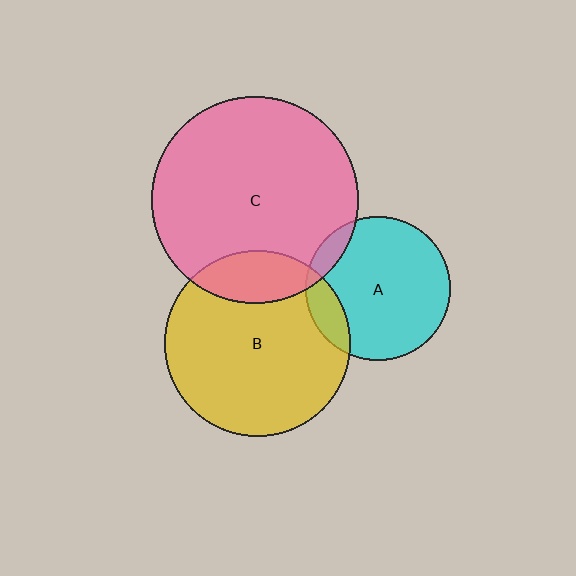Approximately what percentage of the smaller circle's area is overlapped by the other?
Approximately 15%.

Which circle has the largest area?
Circle C (pink).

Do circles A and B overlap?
Yes.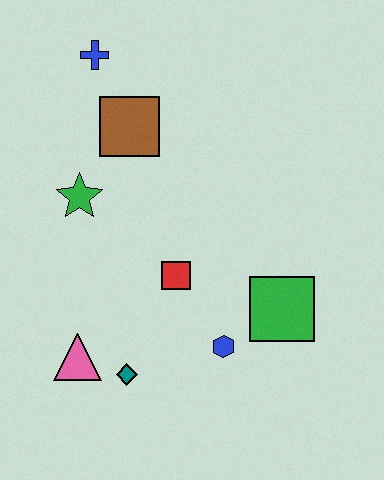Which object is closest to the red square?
The blue hexagon is closest to the red square.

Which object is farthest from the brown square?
The teal diamond is farthest from the brown square.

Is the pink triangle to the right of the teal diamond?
No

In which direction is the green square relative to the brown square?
The green square is below the brown square.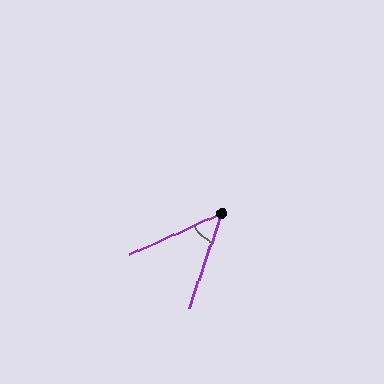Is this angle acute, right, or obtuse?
It is acute.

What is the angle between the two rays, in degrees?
Approximately 47 degrees.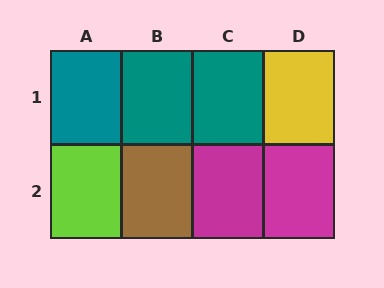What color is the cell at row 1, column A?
Teal.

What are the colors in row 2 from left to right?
Lime, brown, magenta, magenta.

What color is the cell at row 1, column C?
Teal.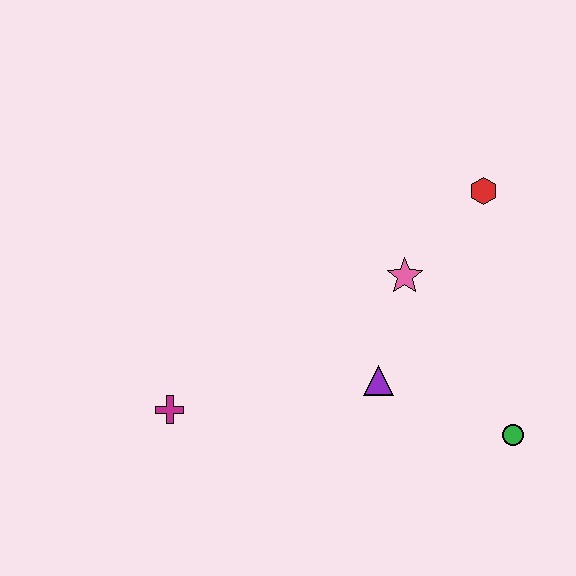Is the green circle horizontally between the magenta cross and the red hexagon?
No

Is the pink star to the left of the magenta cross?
No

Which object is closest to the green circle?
The purple triangle is closest to the green circle.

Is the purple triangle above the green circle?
Yes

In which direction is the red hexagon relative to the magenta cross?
The red hexagon is to the right of the magenta cross.